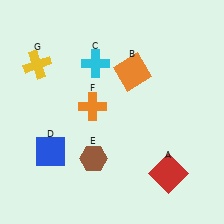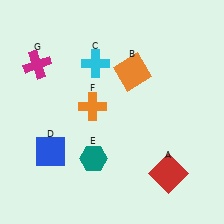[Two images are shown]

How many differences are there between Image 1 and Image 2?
There are 2 differences between the two images.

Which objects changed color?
E changed from brown to teal. G changed from yellow to magenta.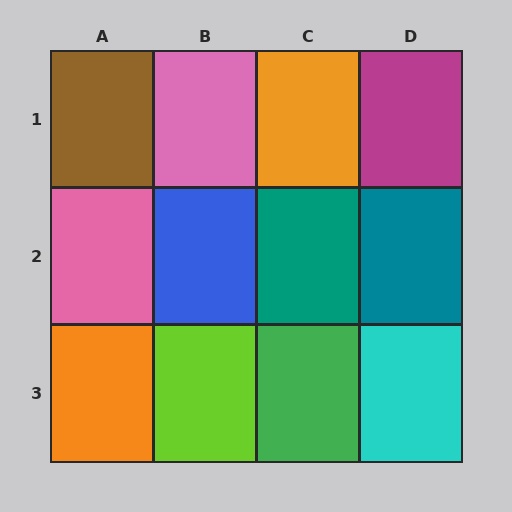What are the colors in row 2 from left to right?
Pink, blue, teal, teal.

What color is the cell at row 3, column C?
Green.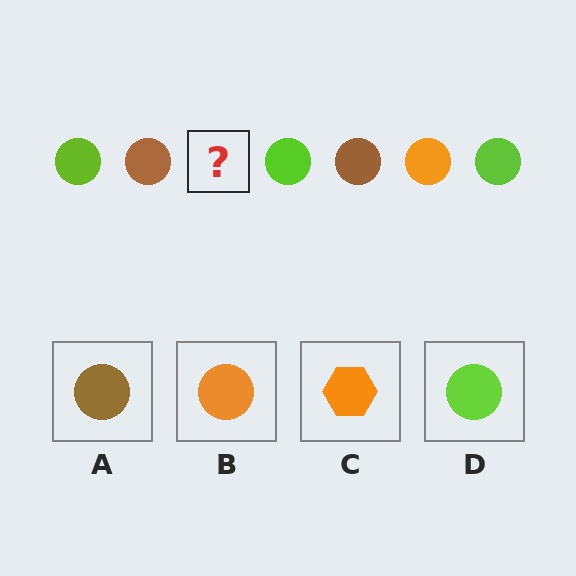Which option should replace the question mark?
Option B.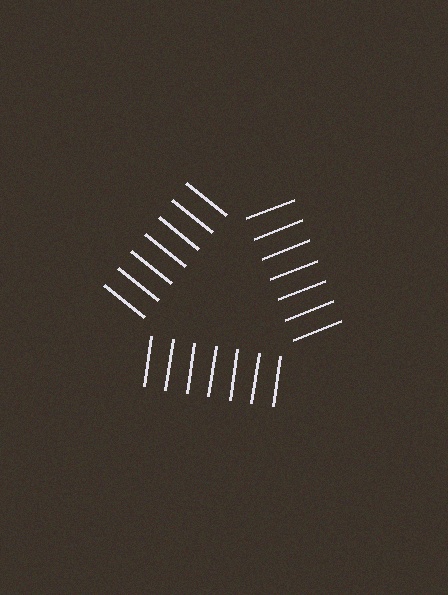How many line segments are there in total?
21 — 7 along each of the 3 edges.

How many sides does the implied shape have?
3 sides — the line-ends trace a triangle.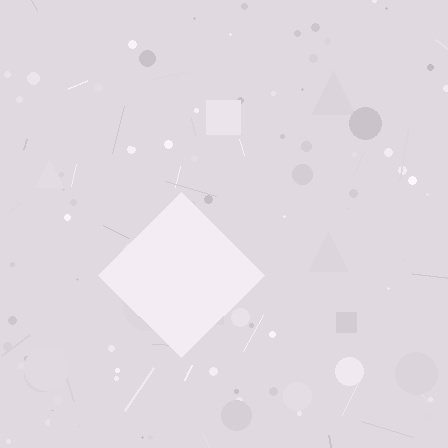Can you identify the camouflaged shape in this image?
The camouflaged shape is a diamond.